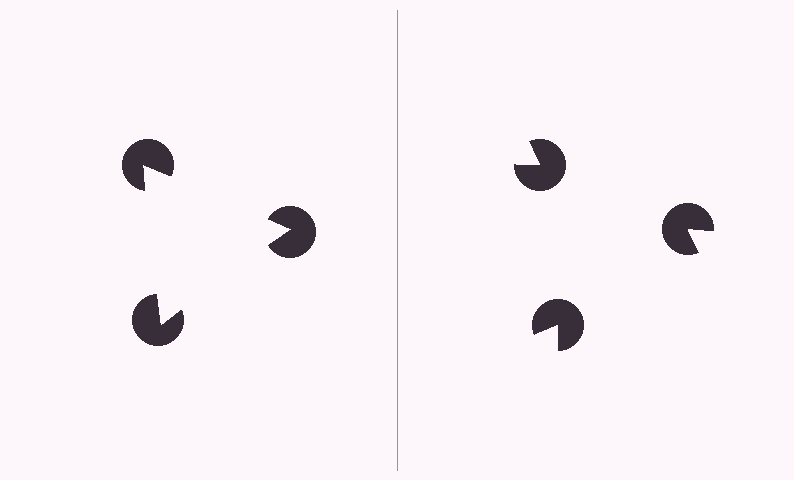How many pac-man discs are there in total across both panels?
6 — 3 on each side.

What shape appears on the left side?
An illusory triangle.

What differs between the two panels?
The pac-man discs are positioned identically on both sides; only the wedge orientations differ. On the left they align to a triangle; on the right they are misaligned.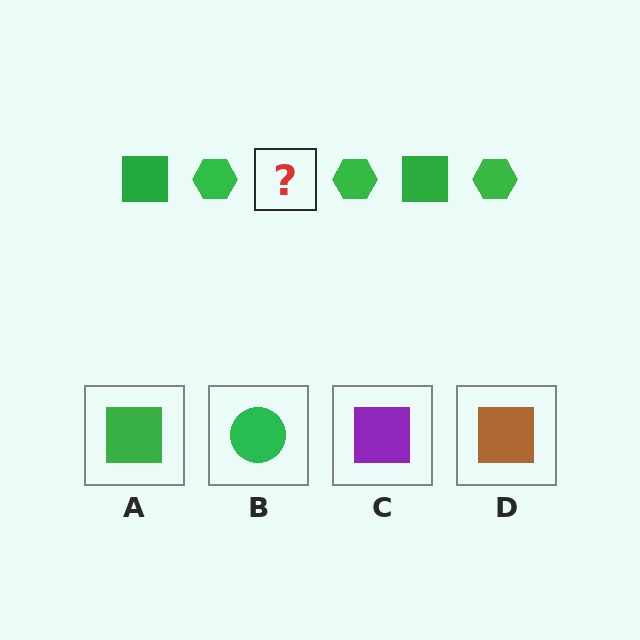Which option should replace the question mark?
Option A.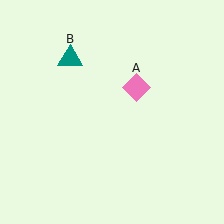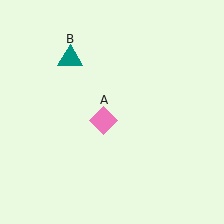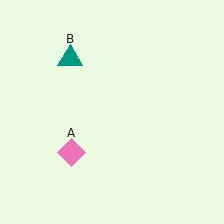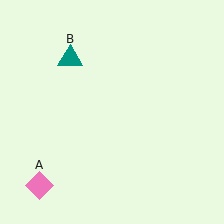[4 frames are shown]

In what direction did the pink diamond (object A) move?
The pink diamond (object A) moved down and to the left.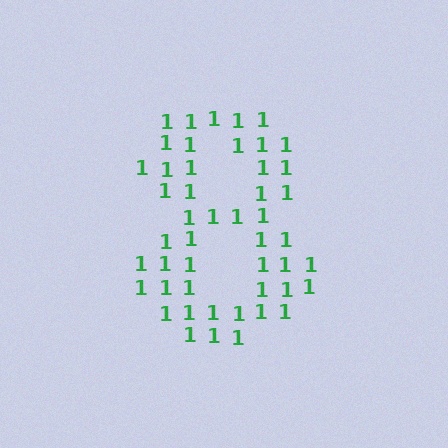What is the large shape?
The large shape is the digit 8.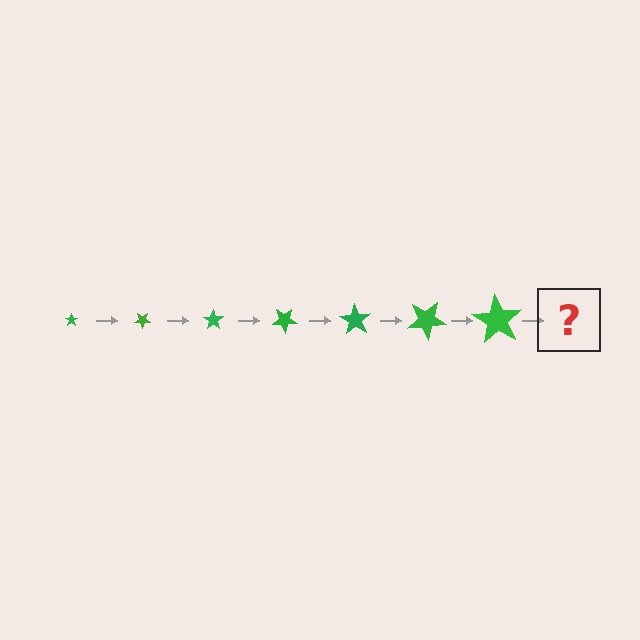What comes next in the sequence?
The next element should be a star, larger than the previous one and rotated 245 degrees from the start.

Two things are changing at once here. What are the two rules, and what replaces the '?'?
The two rules are that the star grows larger each step and it rotates 35 degrees each step. The '?' should be a star, larger than the previous one and rotated 245 degrees from the start.